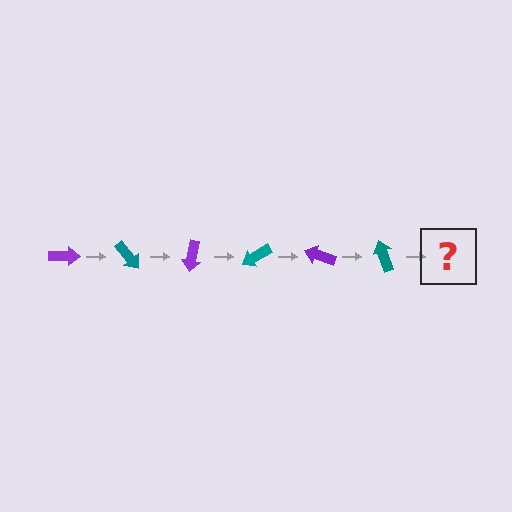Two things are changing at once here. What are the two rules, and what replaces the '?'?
The two rules are that it rotates 50 degrees each step and the color cycles through purple and teal. The '?' should be a purple arrow, rotated 300 degrees from the start.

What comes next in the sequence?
The next element should be a purple arrow, rotated 300 degrees from the start.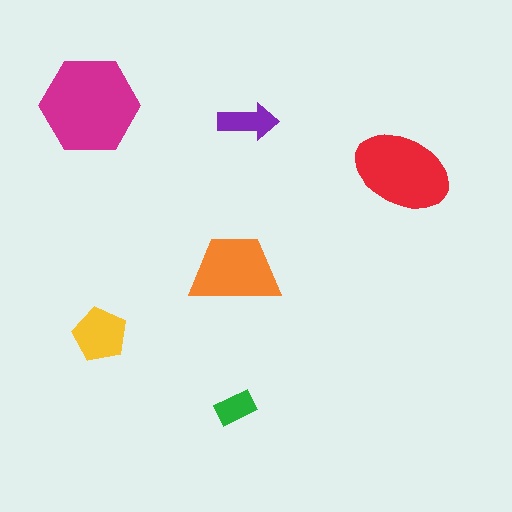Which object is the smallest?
The green rectangle.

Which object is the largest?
The magenta hexagon.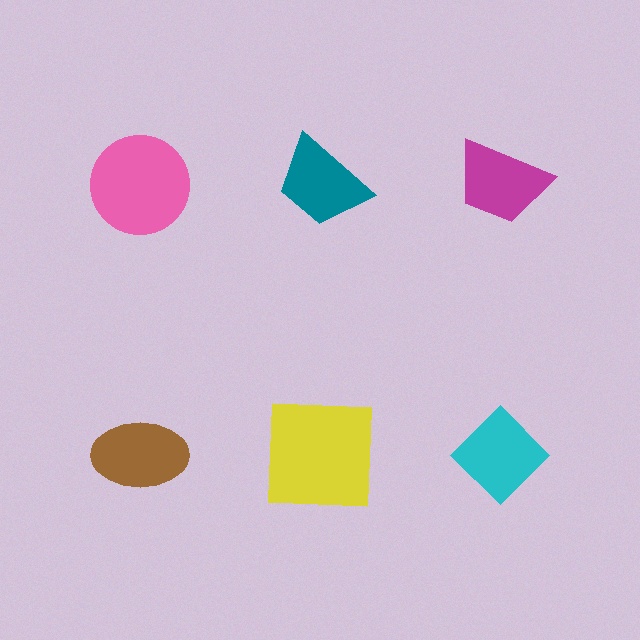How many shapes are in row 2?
3 shapes.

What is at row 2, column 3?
A cyan diamond.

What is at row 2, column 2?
A yellow square.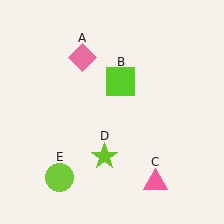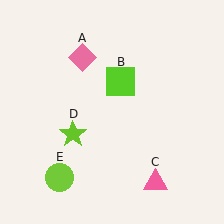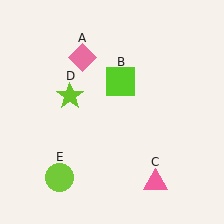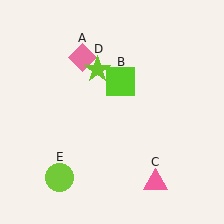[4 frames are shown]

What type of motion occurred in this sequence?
The lime star (object D) rotated clockwise around the center of the scene.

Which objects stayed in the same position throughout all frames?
Pink diamond (object A) and lime square (object B) and pink triangle (object C) and lime circle (object E) remained stationary.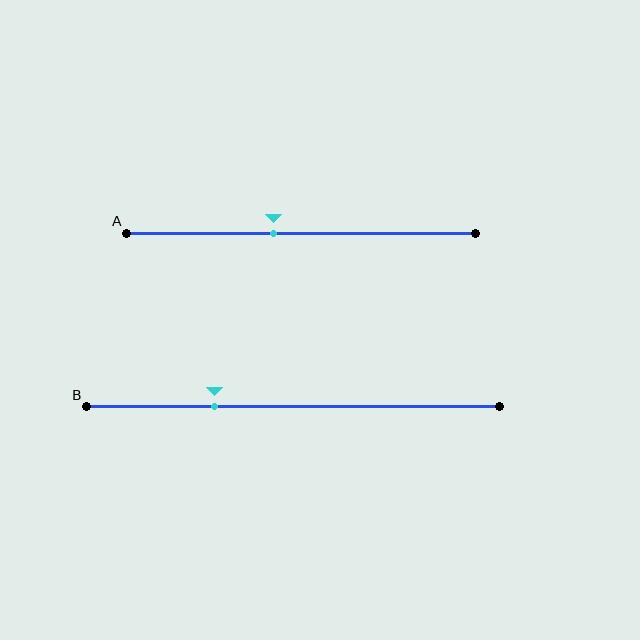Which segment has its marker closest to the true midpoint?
Segment A has its marker closest to the true midpoint.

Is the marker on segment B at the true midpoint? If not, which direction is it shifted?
No, the marker on segment B is shifted to the left by about 19% of the segment length.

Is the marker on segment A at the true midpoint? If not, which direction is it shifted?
No, the marker on segment A is shifted to the left by about 8% of the segment length.